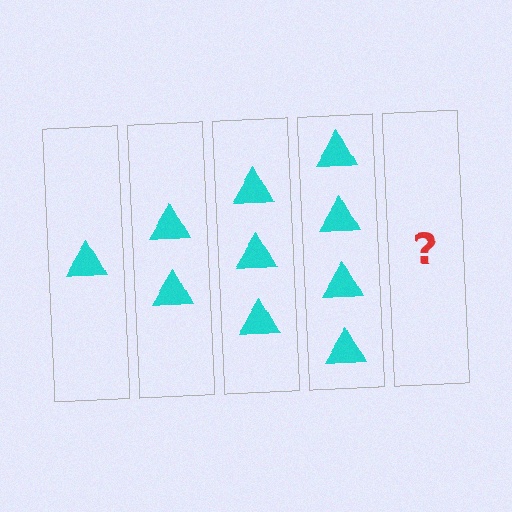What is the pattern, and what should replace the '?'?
The pattern is that each step adds one more triangle. The '?' should be 5 triangles.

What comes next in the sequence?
The next element should be 5 triangles.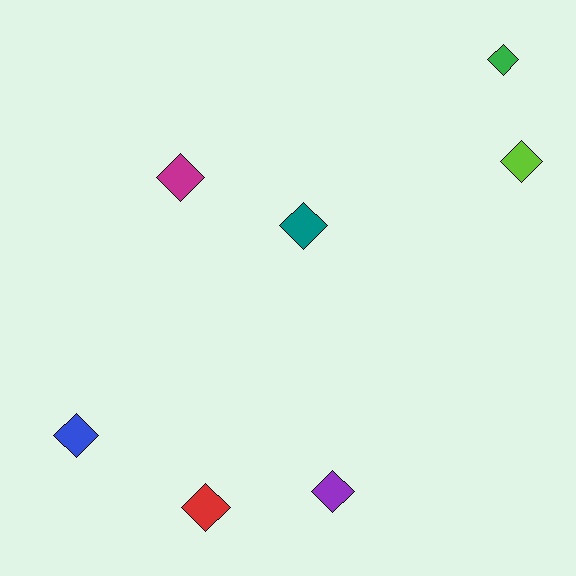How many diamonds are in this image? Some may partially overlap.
There are 7 diamonds.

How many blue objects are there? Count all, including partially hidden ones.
There is 1 blue object.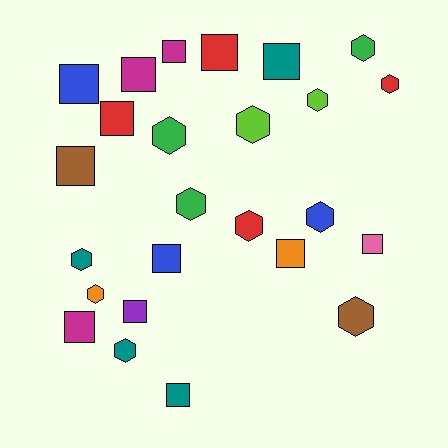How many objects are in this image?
There are 25 objects.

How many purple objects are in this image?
There is 1 purple object.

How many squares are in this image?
There are 13 squares.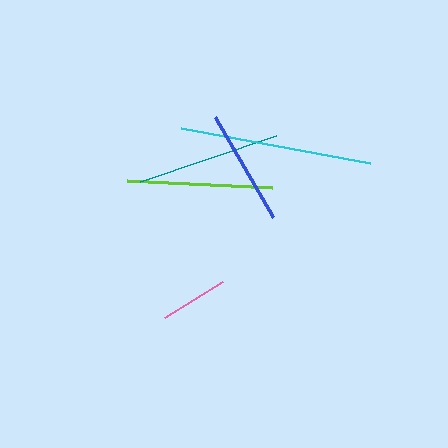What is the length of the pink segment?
The pink segment is approximately 69 pixels long.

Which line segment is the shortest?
The pink line is the shortest at approximately 69 pixels.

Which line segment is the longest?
The cyan line is the longest at approximately 192 pixels.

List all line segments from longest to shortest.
From longest to shortest: cyan, lime, teal, blue, pink.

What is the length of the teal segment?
The teal segment is approximately 144 pixels long.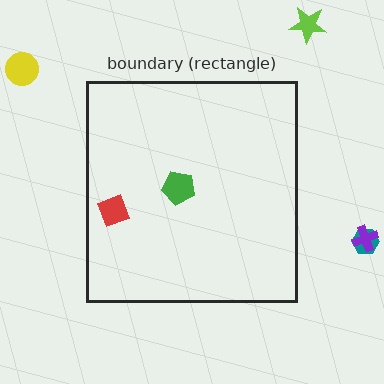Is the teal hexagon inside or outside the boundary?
Outside.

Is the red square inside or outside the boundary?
Inside.